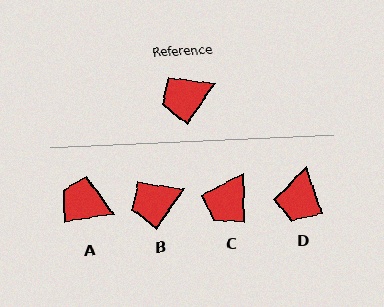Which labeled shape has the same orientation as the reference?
B.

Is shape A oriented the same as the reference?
No, it is off by about 47 degrees.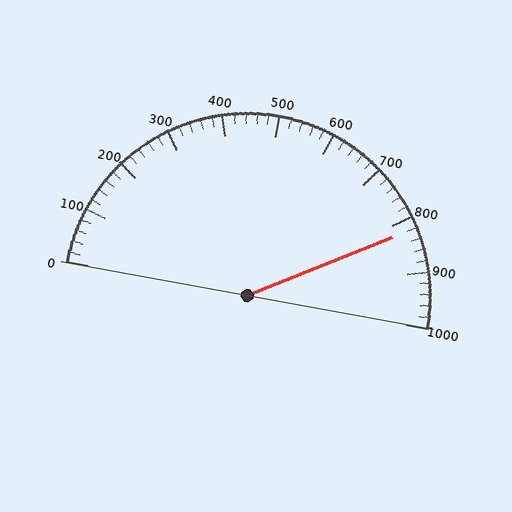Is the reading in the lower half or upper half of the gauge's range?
The reading is in the upper half of the range (0 to 1000).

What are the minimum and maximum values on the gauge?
The gauge ranges from 0 to 1000.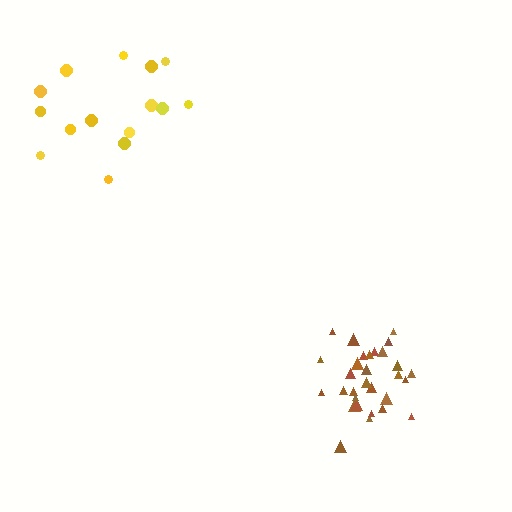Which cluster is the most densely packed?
Brown.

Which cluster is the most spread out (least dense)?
Yellow.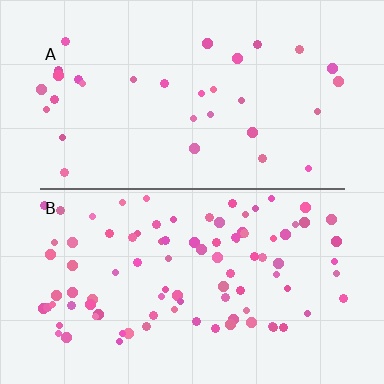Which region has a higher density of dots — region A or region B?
B (the bottom).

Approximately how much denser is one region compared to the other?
Approximately 2.9× — region B over region A.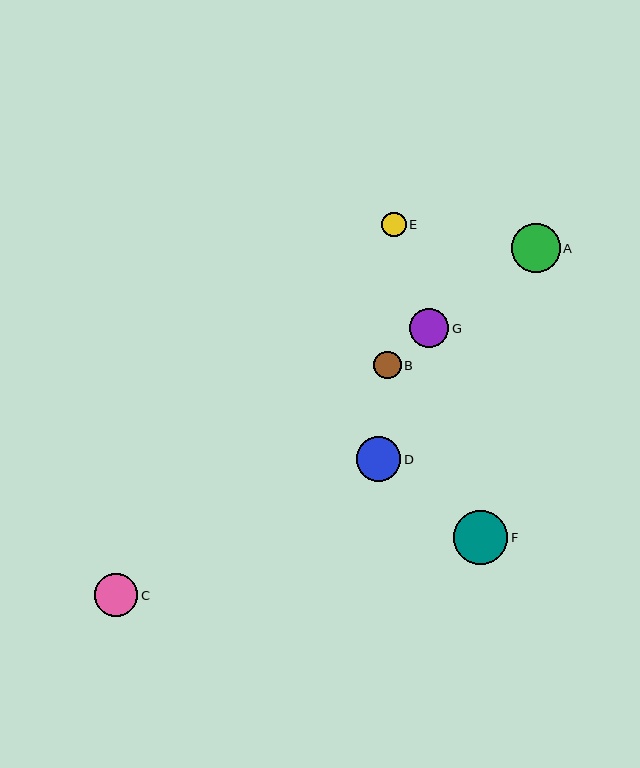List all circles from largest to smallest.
From largest to smallest: F, A, D, C, G, B, E.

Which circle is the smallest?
Circle E is the smallest with a size of approximately 24 pixels.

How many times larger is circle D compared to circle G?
Circle D is approximately 1.1 times the size of circle G.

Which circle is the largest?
Circle F is the largest with a size of approximately 54 pixels.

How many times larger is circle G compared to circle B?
Circle G is approximately 1.4 times the size of circle B.